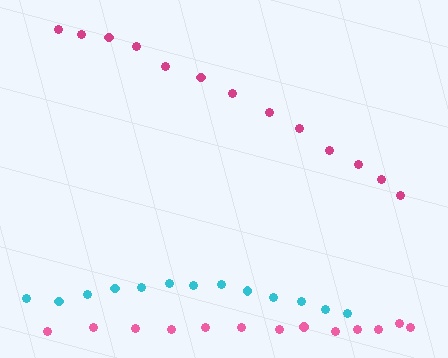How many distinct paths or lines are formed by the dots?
There are 3 distinct paths.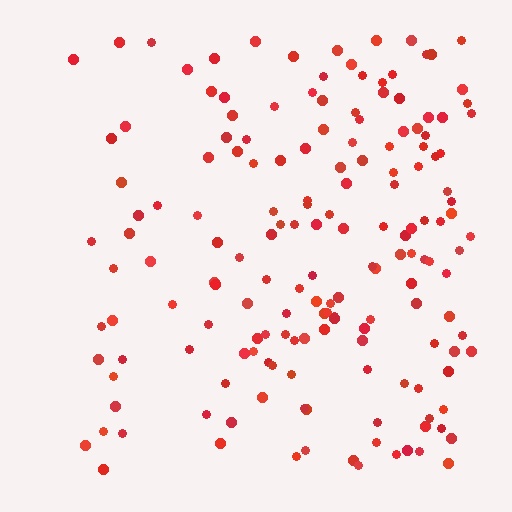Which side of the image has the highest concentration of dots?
The right.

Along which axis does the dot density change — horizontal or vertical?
Horizontal.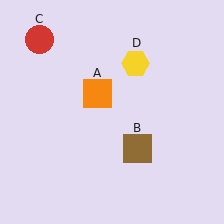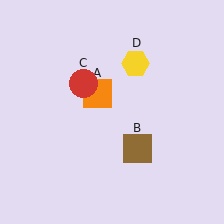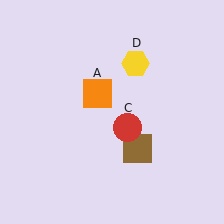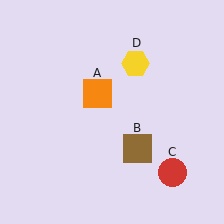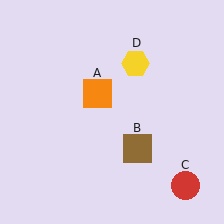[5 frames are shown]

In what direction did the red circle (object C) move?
The red circle (object C) moved down and to the right.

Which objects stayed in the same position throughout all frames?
Orange square (object A) and brown square (object B) and yellow hexagon (object D) remained stationary.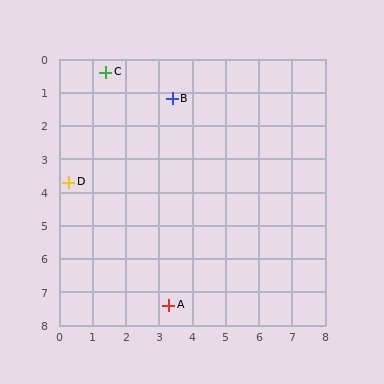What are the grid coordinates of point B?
Point B is at approximately (3.4, 1.2).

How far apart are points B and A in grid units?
Points B and A are about 6.2 grid units apart.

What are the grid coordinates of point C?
Point C is at approximately (1.4, 0.4).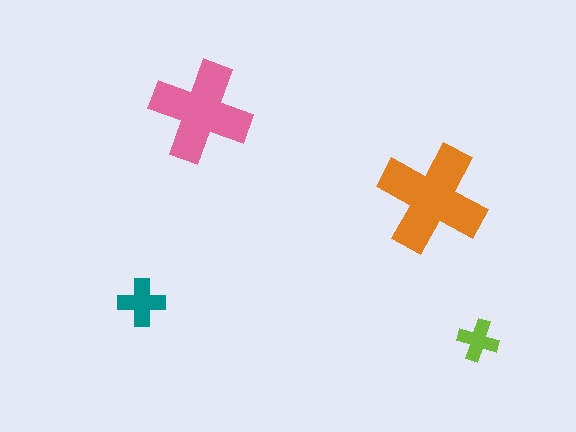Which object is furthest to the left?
The teal cross is leftmost.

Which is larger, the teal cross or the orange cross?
The orange one.